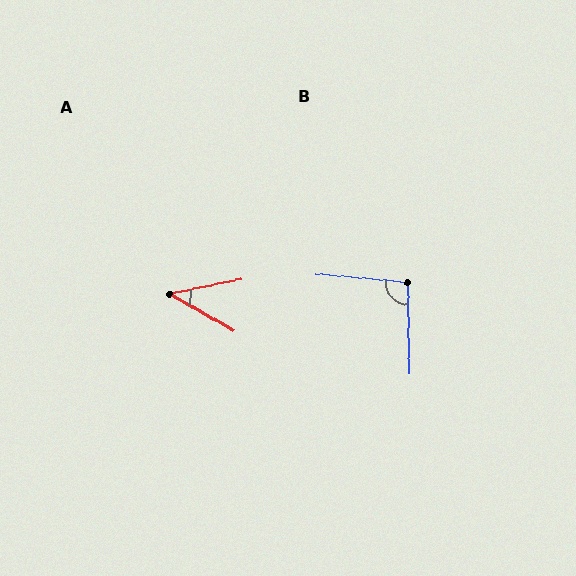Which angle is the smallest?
A, at approximately 41 degrees.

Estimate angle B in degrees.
Approximately 96 degrees.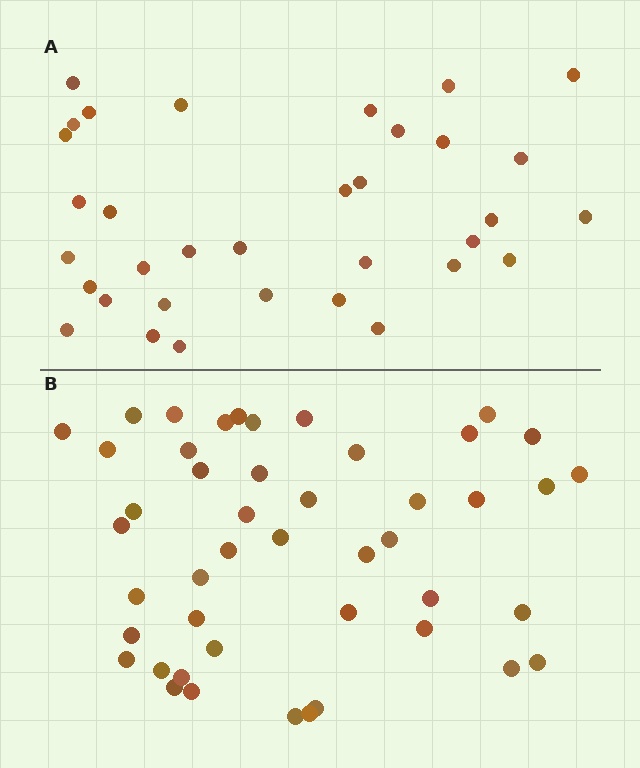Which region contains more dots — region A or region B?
Region B (the bottom region) has more dots.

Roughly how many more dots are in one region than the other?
Region B has roughly 12 or so more dots than region A.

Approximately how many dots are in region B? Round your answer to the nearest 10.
About 50 dots. (The exact count is 46, which rounds to 50.)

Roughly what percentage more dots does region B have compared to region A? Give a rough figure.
About 35% more.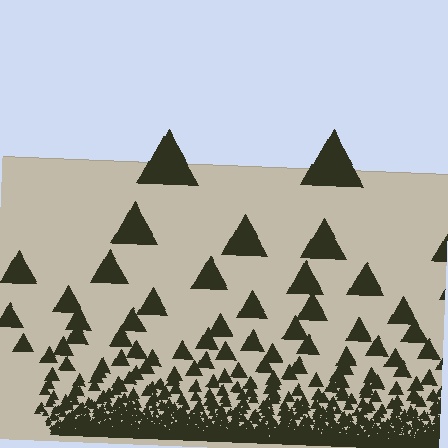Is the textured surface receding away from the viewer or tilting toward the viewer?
The surface appears to tilt toward the viewer. Texture elements get larger and sparser toward the top.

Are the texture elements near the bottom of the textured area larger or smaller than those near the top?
Smaller. The gradient is inverted — elements near the bottom are smaller and denser.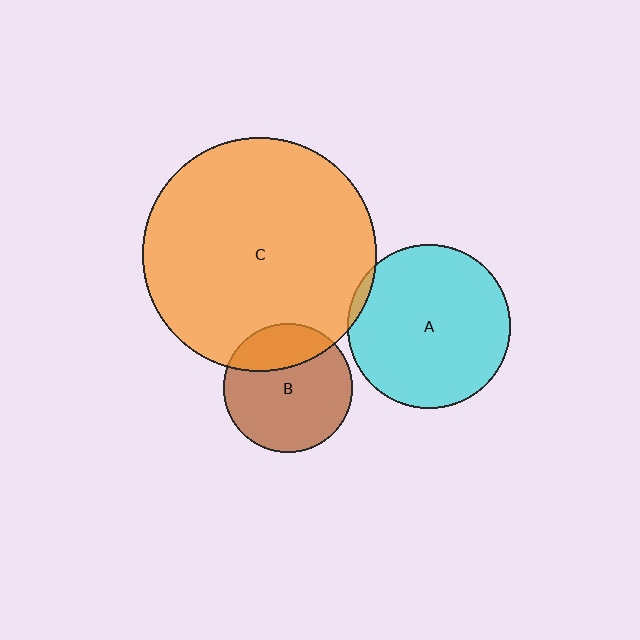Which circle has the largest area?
Circle C (orange).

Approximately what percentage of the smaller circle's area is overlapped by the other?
Approximately 25%.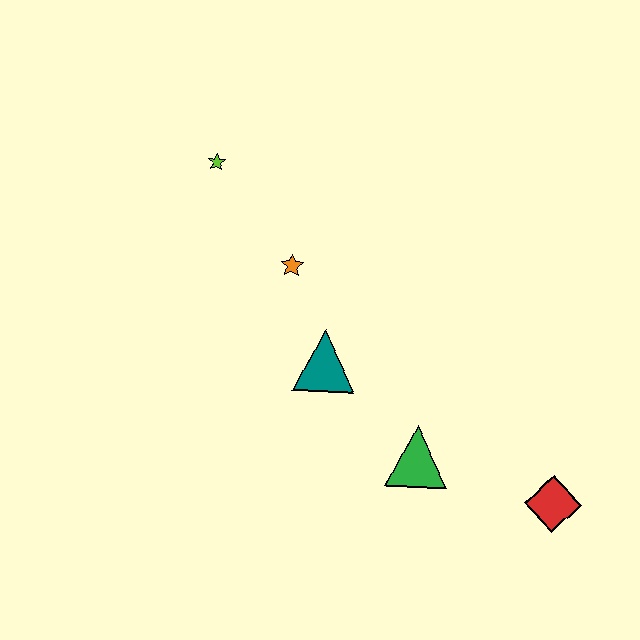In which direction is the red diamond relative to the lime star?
The red diamond is to the right of the lime star.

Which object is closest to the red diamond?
The green triangle is closest to the red diamond.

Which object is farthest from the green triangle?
The lime star is farthest from the green triangle.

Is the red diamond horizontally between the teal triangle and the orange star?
No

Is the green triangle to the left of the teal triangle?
No